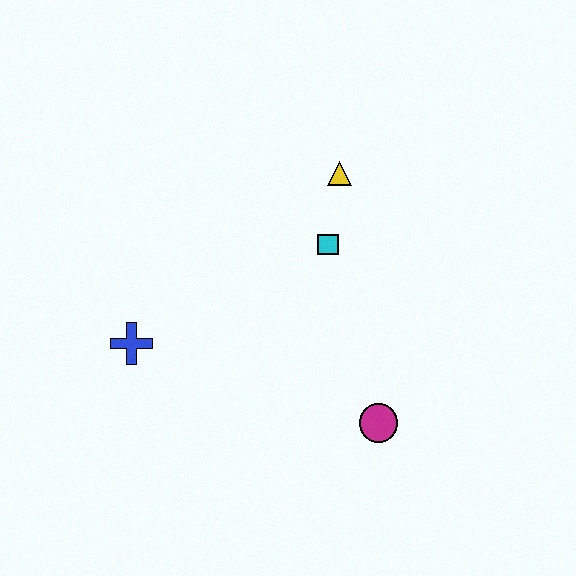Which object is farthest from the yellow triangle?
The blue cross is farthest from the yellow triangle.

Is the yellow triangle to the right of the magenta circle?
No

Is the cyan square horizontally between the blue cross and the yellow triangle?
Yes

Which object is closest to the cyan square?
The yellow triangle is closest to the cyan square.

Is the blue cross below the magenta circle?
No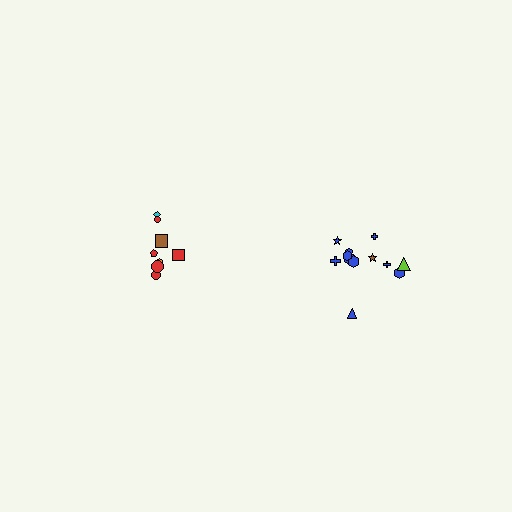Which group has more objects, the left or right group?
The right group.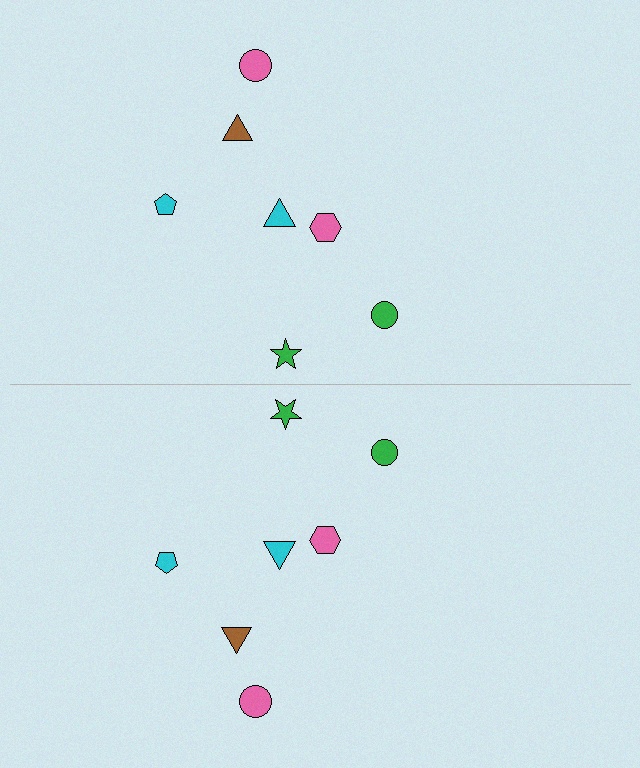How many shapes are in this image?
There are 14 shapes in this image.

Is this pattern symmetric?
Yes, this pattern has bilateral (reflection) symmetry.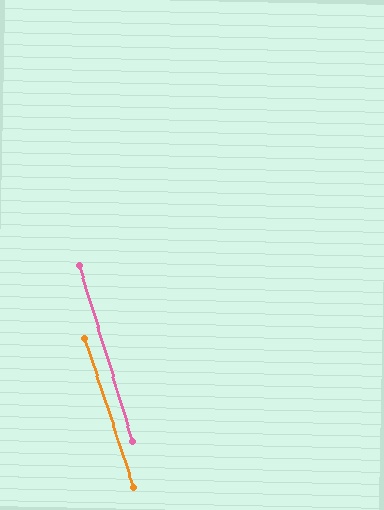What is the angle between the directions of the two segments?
Approximately 1 degree.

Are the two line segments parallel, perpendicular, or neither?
Parallel — their directions differ by only 1.0°.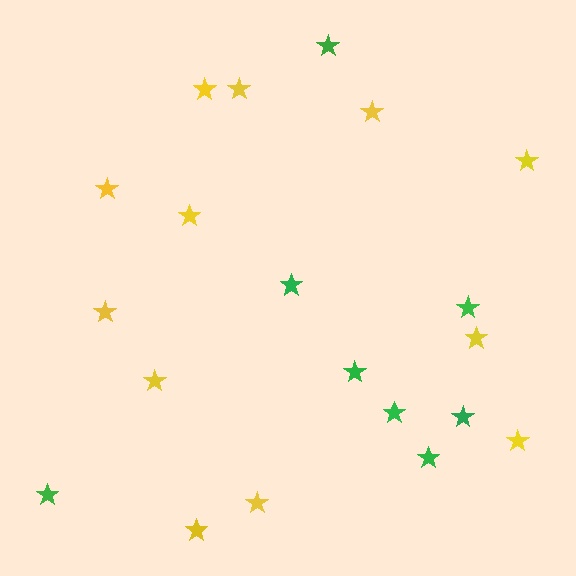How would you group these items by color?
There are 2 groups: one group of green stars (8) and one group of yellow stars (12).